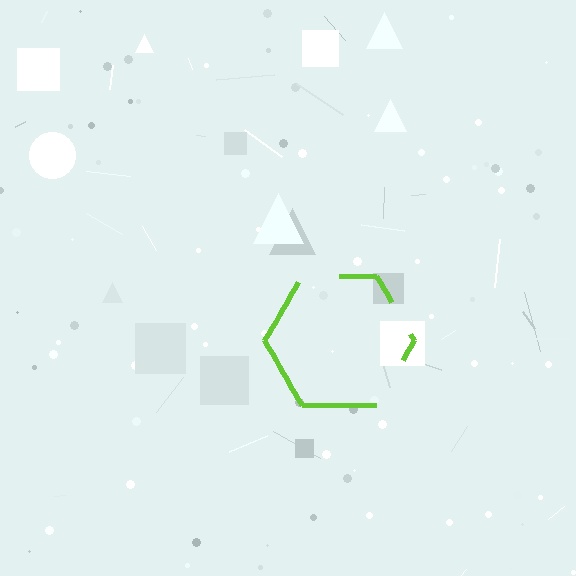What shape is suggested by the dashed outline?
The dashed outline suggests a hexagon.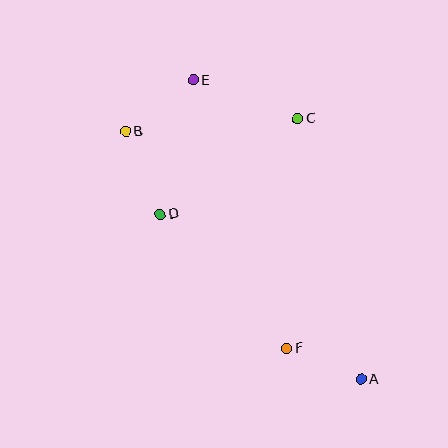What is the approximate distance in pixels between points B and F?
The distance between B and F is approximately 270 pixels.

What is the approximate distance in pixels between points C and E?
The distance between C and E is approximately 111 pixels.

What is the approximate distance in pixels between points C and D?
The distance between C and D is approximately 168 pixels.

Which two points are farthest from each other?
Points A and E are farthest from each other.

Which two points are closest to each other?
Points A and F are closest to each other.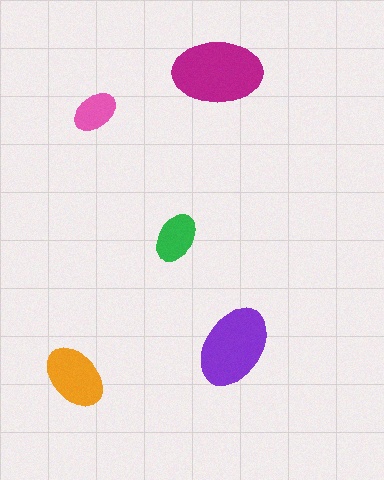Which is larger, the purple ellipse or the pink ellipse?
The purple one.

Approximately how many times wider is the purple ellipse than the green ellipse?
About 1.5 times wider.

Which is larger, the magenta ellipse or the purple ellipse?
The magenta one.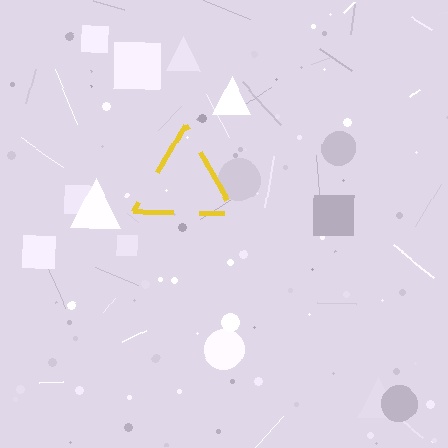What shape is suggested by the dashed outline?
The dashed outline suggests a triangle.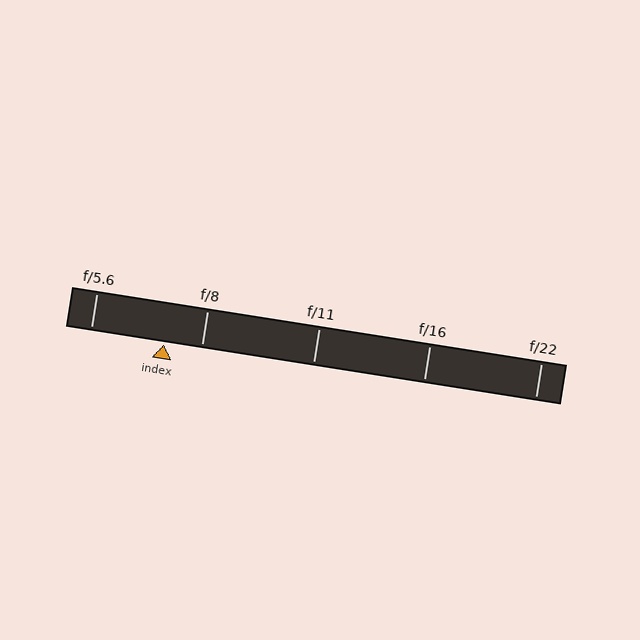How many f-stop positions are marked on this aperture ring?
There are 5 f-stop positions marked.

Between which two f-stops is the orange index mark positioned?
The index mark is between f/5.6 and f/8.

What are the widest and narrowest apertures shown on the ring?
The widest aperture shown is f/5.6 and the narrowest is f/22.